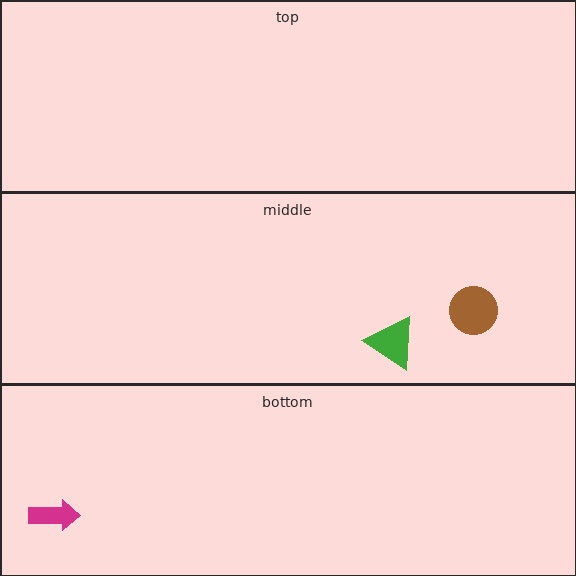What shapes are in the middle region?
The green triangle, the brown circle.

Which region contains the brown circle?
The middle region.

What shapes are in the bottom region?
The magenta arrow.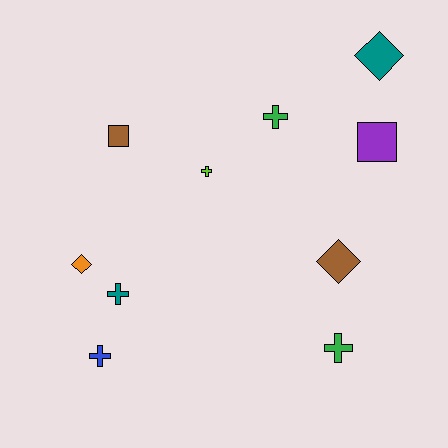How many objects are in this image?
There are 10 objects.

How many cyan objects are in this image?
There are no cyan objects.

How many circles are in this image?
There are no circles.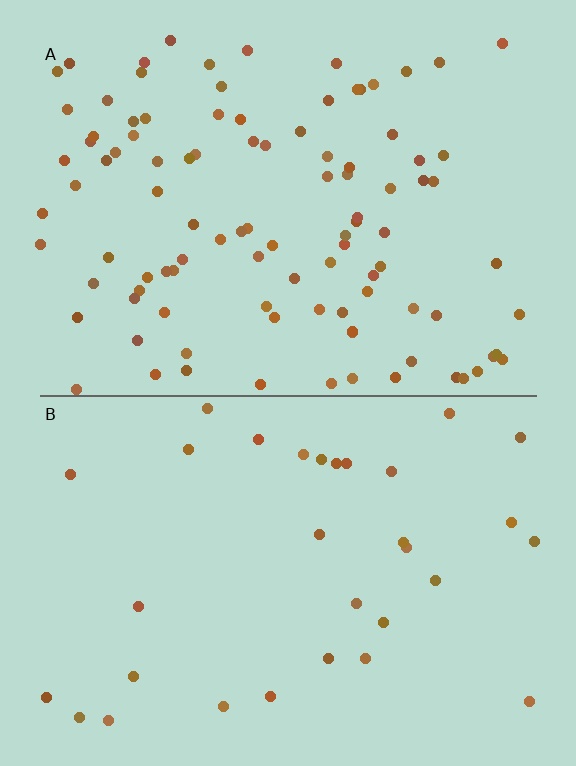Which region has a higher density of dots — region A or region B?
A (the top).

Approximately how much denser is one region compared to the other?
Approximately 3.2× — region A over region B.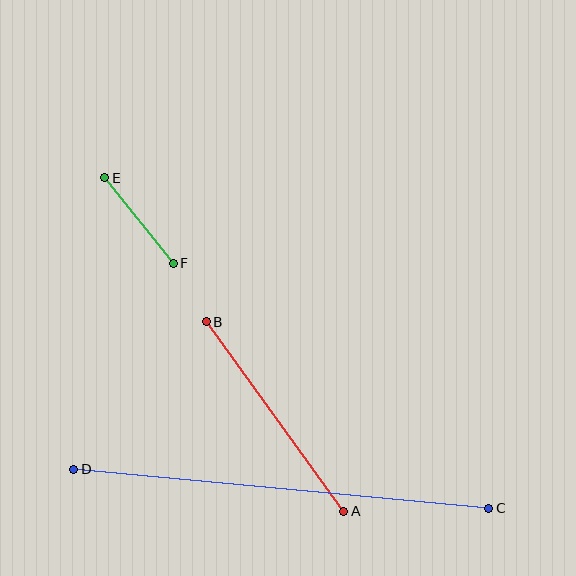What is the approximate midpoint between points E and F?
The midpoint is at approximately (139, 221) pixels.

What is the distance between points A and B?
The distance is approximately 234 pixels.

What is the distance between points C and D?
The distance is approximately 417 pixels.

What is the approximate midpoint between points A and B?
The midpoint is at approximately (275, 417) pixels.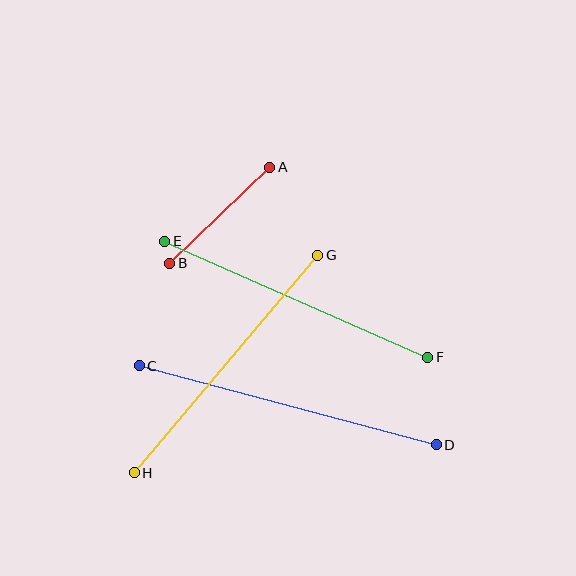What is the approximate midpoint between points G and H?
The midpoint is at approximately (226, 364) pixels.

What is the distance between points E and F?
The distance is approximately 287 pixels.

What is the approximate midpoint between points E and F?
The midpoint is at approximately (296, 299) pixels.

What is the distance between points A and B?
The distance is approximately 139 pixels.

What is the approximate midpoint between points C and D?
The midpoint is at approximately (288, 405) pixels.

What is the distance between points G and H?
The distance is approximately 285 pixels.